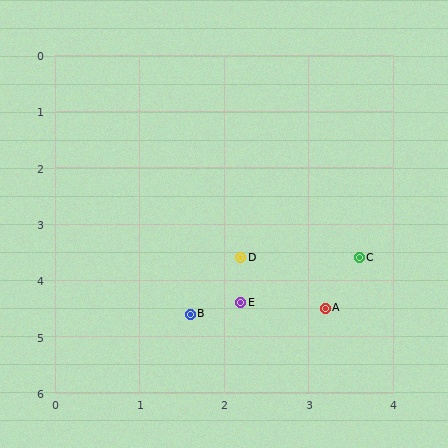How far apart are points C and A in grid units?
Points C and A are about 1.0 grid units apart.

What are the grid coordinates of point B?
Point B is at approximately (1.6, 4.6).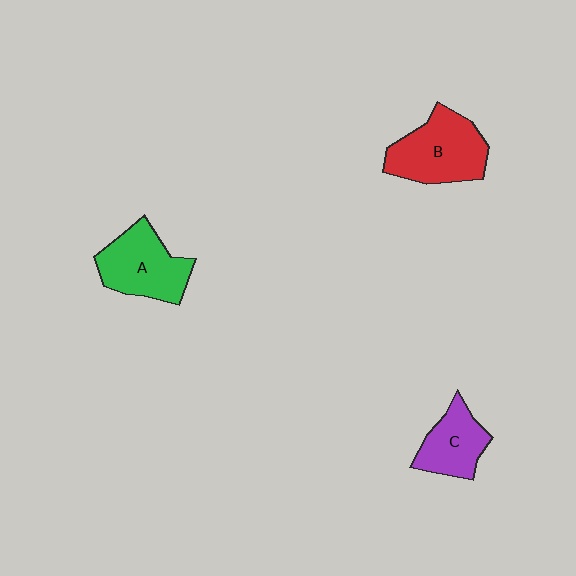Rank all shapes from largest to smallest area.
From largest to smallest: B (red), A (green), C (purple).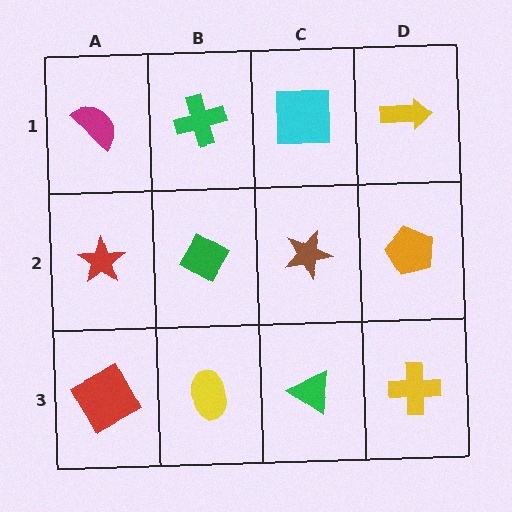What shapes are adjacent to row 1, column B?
A green diamond (row 2, column B), a magenta semicircle (row 1, column A), a cyan square (row 1, column C).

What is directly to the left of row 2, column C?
A green diamond.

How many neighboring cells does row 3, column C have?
3.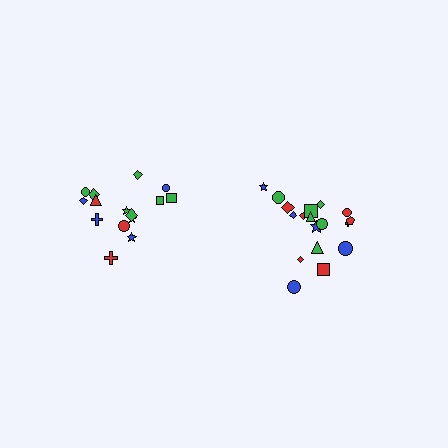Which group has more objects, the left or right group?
The right group.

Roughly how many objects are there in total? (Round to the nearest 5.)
Roughly 35 objects in total.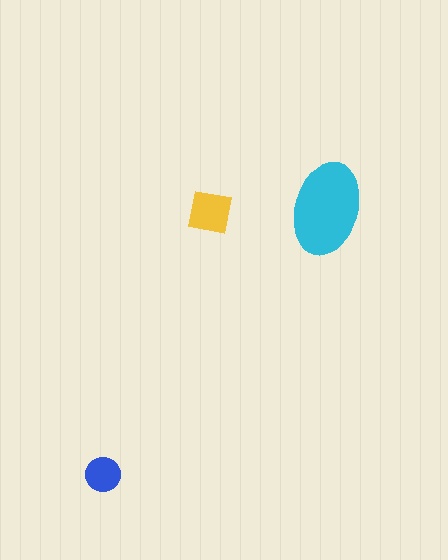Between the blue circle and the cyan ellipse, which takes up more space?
The cyan ellipse.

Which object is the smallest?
The blue circle.